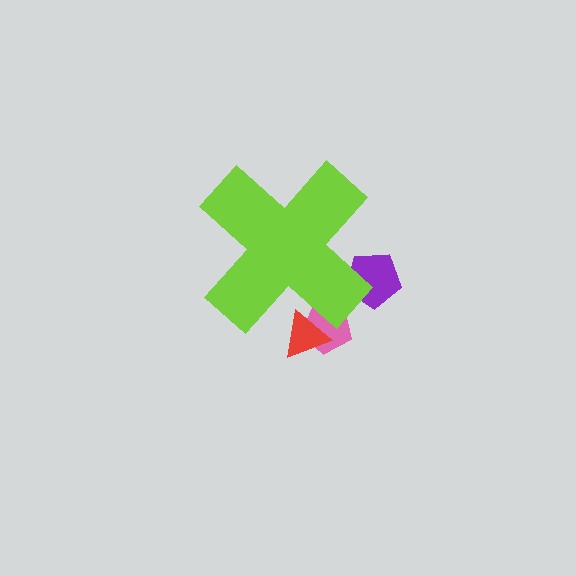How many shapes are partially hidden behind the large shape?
3 shapes are partially hidden.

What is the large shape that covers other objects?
A lime cross.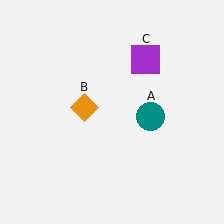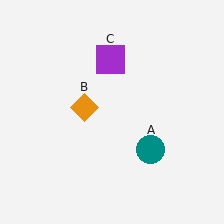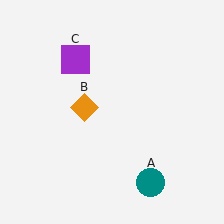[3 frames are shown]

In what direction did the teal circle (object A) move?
The teal circle (object A) moved down.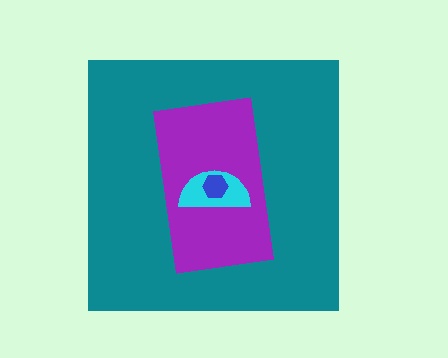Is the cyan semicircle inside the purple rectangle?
Yes.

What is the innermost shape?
The blue hexagon.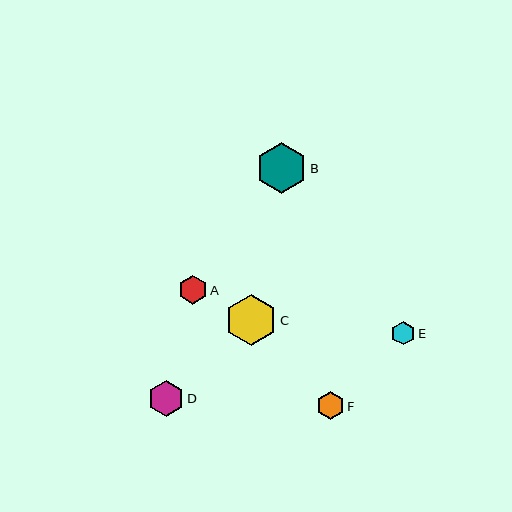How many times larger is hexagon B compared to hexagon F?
Hexagon B is approximately 1.9 times the size of hexagon F.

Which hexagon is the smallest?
Hexagon E is the smallest with a size of approximately 23 pixels.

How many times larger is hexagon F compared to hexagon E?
Hexagon F is approximately 1.2 times the size of hexagon E.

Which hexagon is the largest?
Hexagon C is the largest with a size of approximately 52 pixels.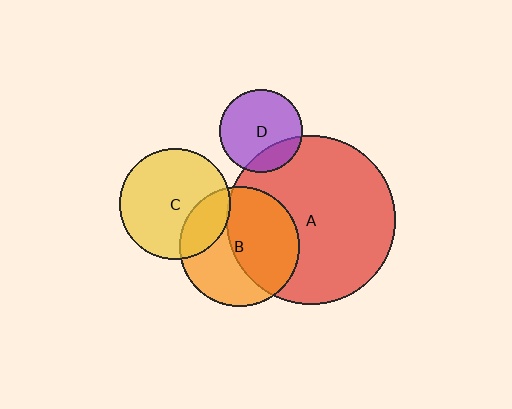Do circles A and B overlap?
Yes.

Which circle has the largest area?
Circle A (red).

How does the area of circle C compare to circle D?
Approximately 1.8 times.